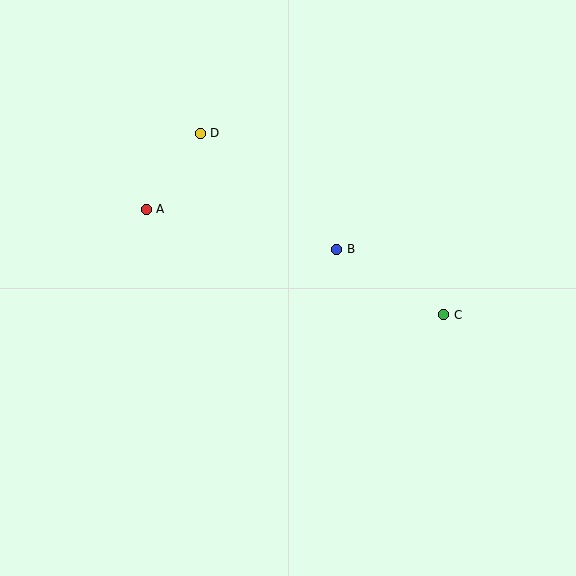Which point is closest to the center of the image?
Point B at (337, 249) is closest to the center.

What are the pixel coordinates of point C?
Point C is at (444, 315).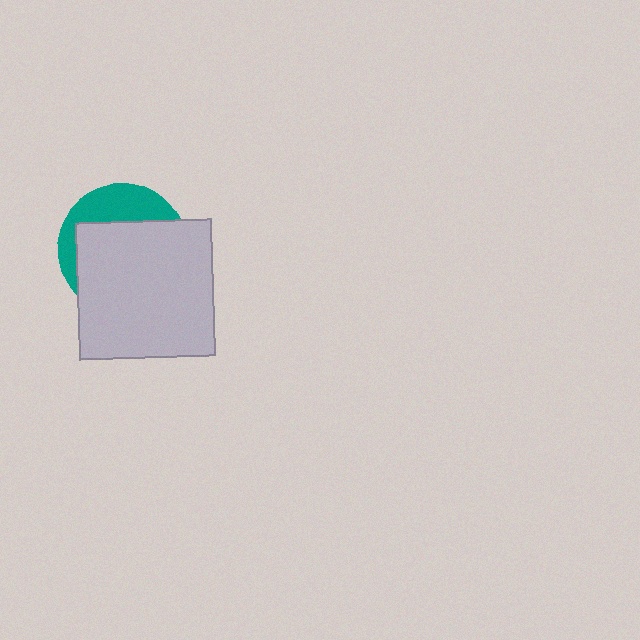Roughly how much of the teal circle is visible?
A small part of it is visible (roughly 32%).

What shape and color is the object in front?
The object in front is a light gray square.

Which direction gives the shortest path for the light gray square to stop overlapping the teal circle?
Moving down gives the shortest separation.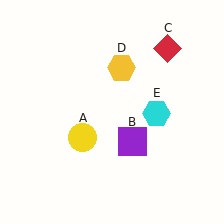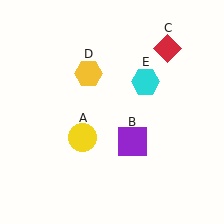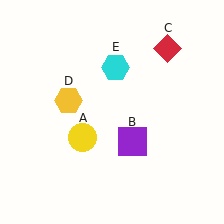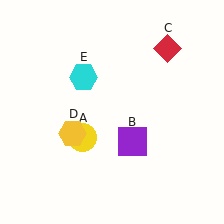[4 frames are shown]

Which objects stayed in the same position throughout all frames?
Yellow circle (object A) and purple square (object B) and red diamond (object C) remained stationary.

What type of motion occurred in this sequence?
The yellow hexagon (object D), cyan hexagon (object E) rotated counterclockwise around the center of the scene.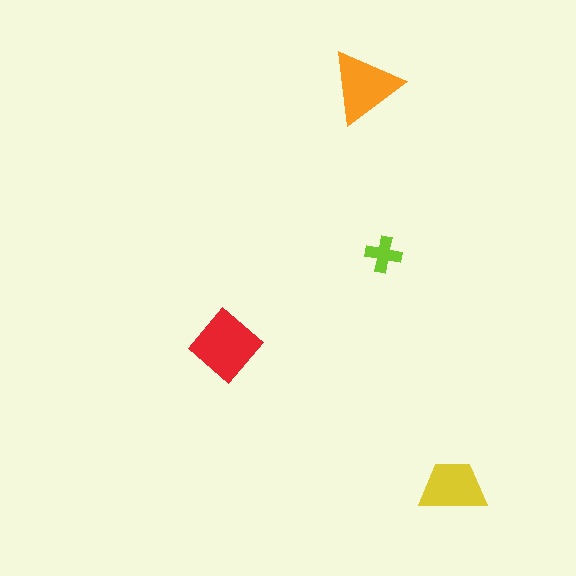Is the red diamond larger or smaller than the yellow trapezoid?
Larger.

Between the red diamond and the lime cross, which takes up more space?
The red diamond.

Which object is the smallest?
The lime cross.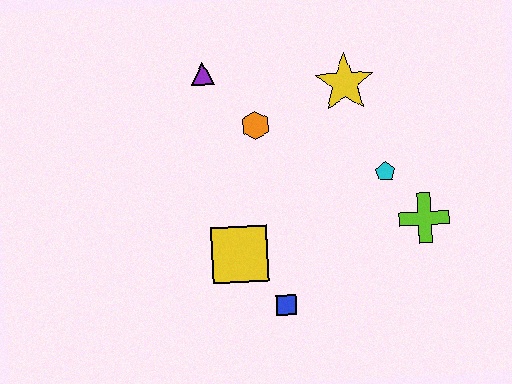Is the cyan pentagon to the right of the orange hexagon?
Yes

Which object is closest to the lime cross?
The cyan pentagon is closest to the lime cross.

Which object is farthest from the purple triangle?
The lime cross is farthest from the purple triangle.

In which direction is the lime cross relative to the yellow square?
The lime cross is to the right of the yellow square.